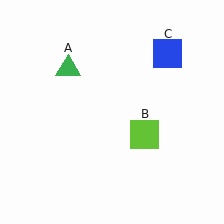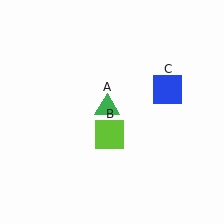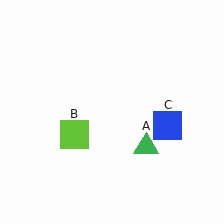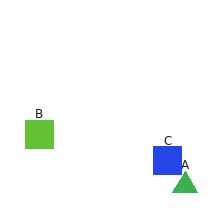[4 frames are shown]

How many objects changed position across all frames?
3 objects changed position: green triangle (object A), lime square (object B), blue square (object C).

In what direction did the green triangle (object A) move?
The green triangle (object A) moved down and to the right.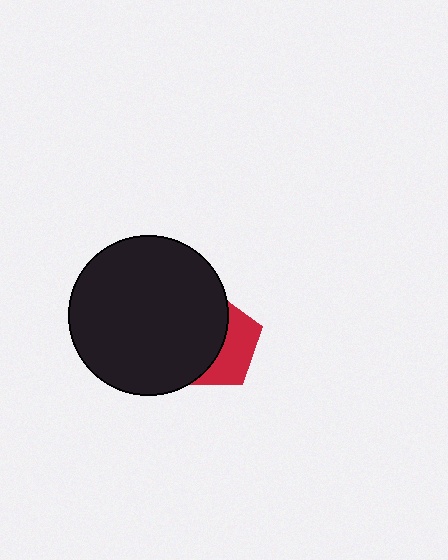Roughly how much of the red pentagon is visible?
A small part of it is visible (roughly 40%).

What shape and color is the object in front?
The object in front is a black circle.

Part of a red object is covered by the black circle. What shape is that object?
It is a pentagon.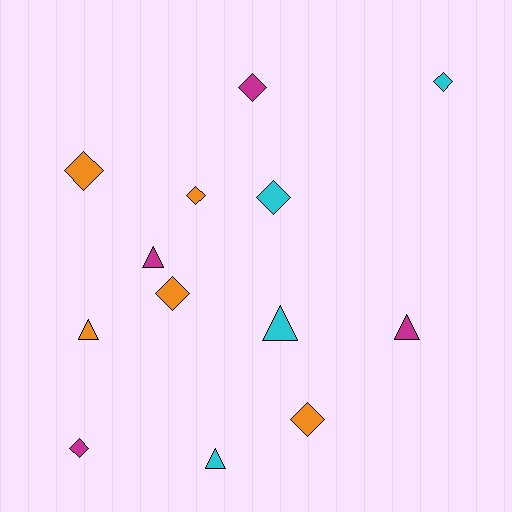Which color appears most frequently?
Orange, with 5 objects.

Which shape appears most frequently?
Diamond, with 8 objects.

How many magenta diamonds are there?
There are 2 magenta diamonds.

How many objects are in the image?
There are 13 objects.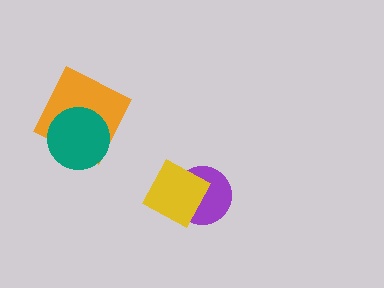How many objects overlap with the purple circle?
1 object overlaps with the purple circle.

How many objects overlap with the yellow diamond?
1 object overlaps with the yellow diamond.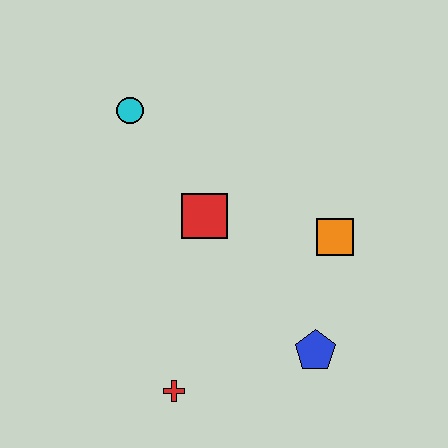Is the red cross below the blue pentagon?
Yes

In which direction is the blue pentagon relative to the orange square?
The blue pentagon is below the orange square.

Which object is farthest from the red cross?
The cyan circle is farthest from the red cross.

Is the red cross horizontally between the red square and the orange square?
No